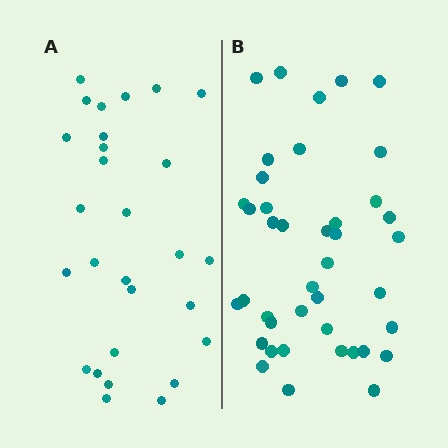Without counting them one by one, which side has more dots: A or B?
Region B (the right region) has more dots.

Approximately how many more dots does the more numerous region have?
Region B has approximately 15 more dots than region A.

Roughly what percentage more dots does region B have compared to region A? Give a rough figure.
About 45% more.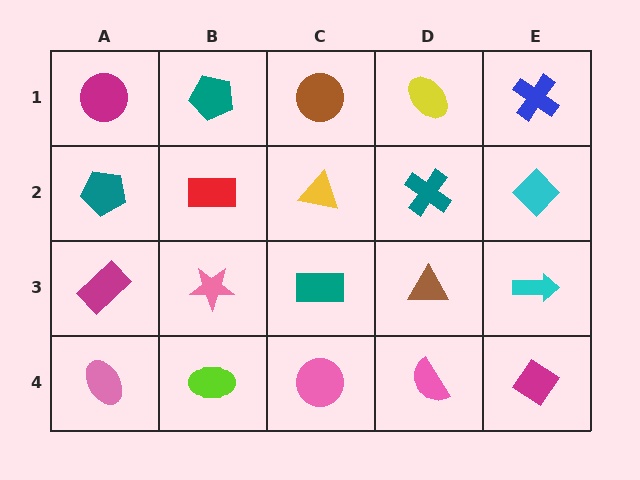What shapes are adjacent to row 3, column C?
A yellow triangle (row 2, column C), a pink circle (row 4, column C), a pink star (row 3, column B), a brown triangle (row 3, column D).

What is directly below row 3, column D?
A pink semicircle.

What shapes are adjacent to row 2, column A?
A magenta circle (row 1, column A), a magenta rectangle (row 3, column A), a red rectangle (row 2, column B).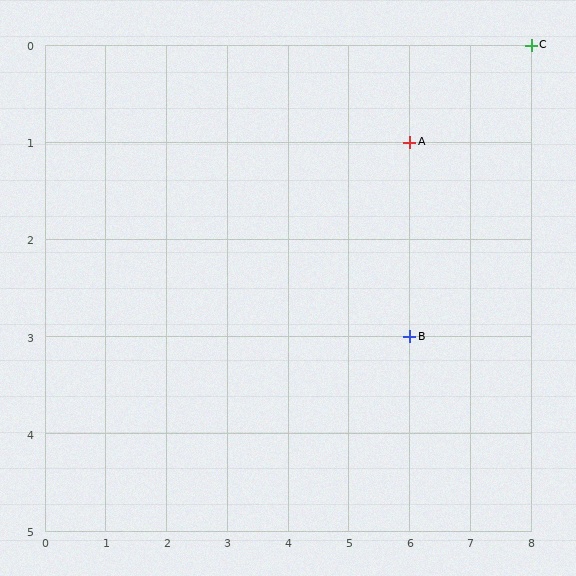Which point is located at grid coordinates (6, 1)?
Point A is at (6, 1).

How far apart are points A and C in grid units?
Points A and C are 2 columns and 1 row apart (about 2.2 grid units diagonally).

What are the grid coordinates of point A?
Point A is at grid coordinates (6, 1).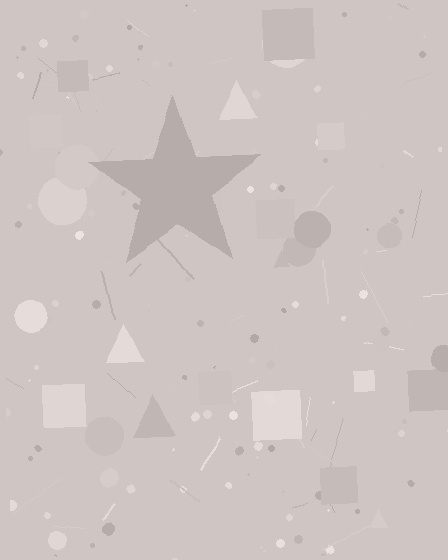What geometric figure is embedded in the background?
A star is embedded in the background.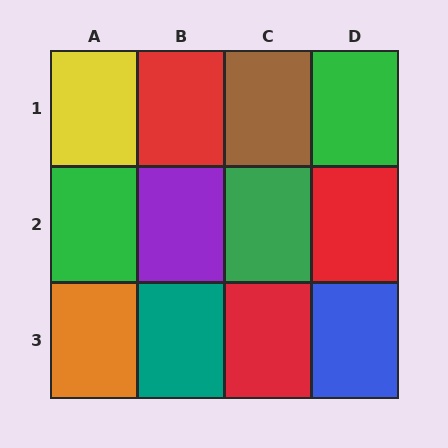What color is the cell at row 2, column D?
Red.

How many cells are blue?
1 cell is blue.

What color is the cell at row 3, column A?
Orange.